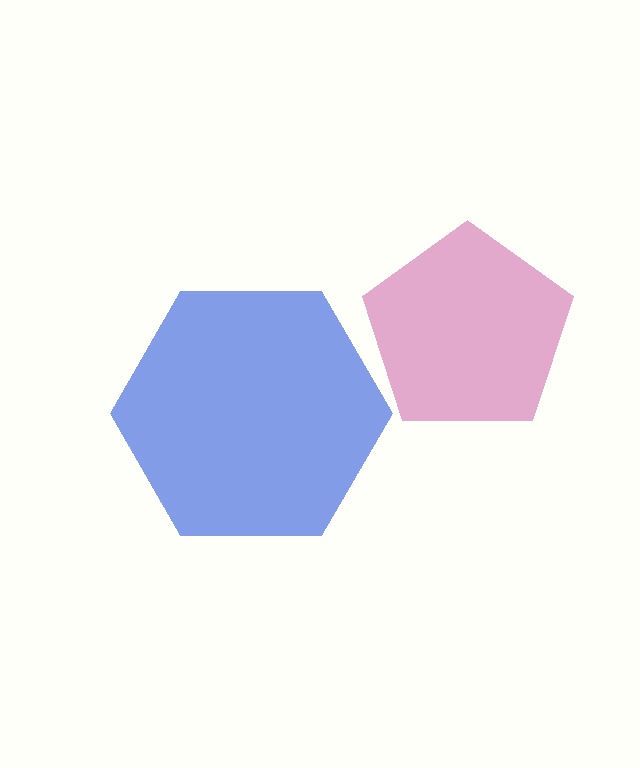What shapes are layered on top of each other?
The layered shapes are: a blue hexagon, a magenta pentagon.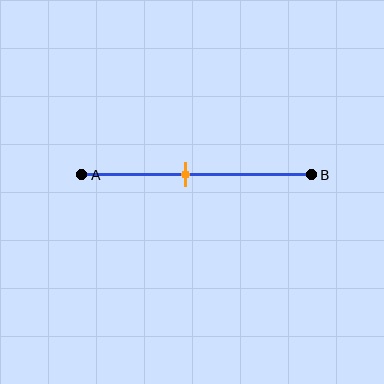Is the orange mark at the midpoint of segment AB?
No, the mark is at about 45% from A, not at the 50% midpoint.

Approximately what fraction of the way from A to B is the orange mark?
The orange mark is approximately 45% of the way from A to B.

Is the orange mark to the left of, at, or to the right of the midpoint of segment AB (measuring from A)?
The orange mark is to the left of the midpoint of segment AB.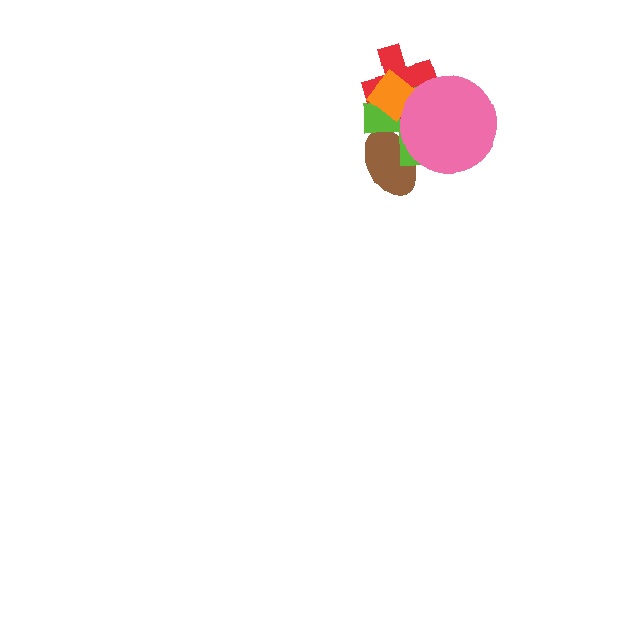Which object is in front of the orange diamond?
The pink circle is in front of the orange diamond.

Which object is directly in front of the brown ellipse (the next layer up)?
The lime cross is directly in front of the brown ellipse.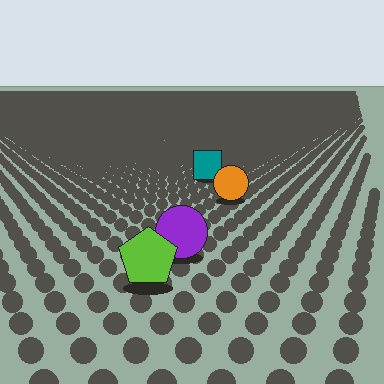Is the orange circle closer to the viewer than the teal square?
Yes. The orange circle is closer — you can tell from the texture gradient: the ground texture is coarser near it.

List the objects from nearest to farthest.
From nearest to farthest: the lime pentagon, the purple circle, the orange circle, the teal square.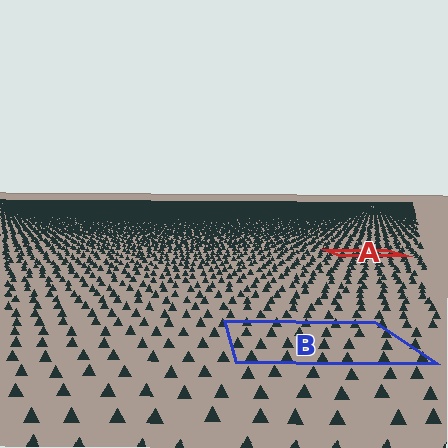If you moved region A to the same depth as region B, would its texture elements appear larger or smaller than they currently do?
They would appear larger. At a closer depth, the same texture elements are projected at a bigger on-screen size.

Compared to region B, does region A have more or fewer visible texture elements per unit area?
Region A has more texture elements per unit area — they are packed more densely because it is farther away.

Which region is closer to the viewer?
Region B is closer. The texture elements there are larger and more spread out.